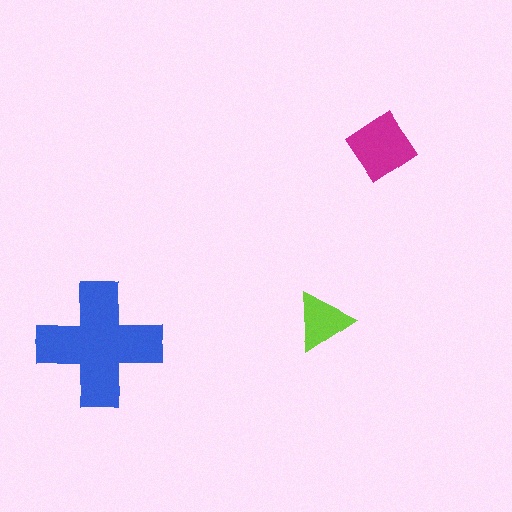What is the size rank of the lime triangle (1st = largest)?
3rd.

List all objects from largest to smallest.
The blue cross, the magenta diamond, the lime triangle.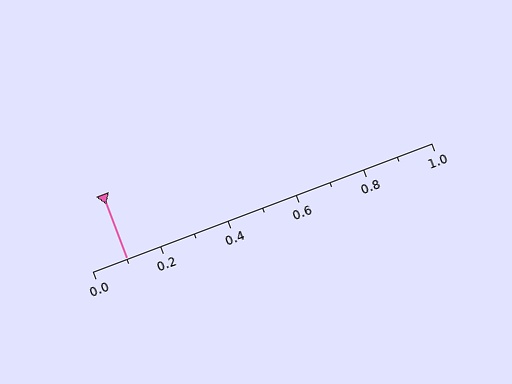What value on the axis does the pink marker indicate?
The marker indicates approximately 0.1.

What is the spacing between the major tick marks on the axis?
The major ticks are spaced 0.2 apart.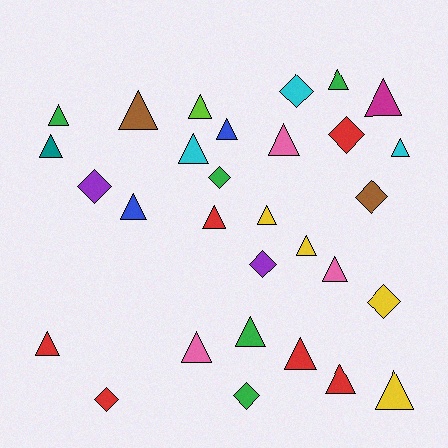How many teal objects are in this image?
There is 1 teal object.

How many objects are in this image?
There are 30 objects.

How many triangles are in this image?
There are 21 triangles.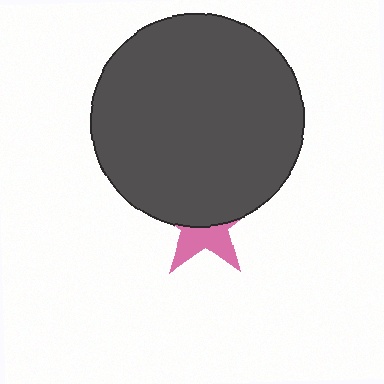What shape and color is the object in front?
The object in front is a dark gray circle.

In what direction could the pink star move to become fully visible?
The pink star could move down. That would shift it out from behind the dark gray circle entirely.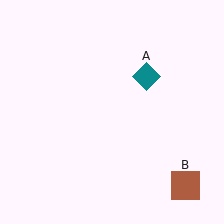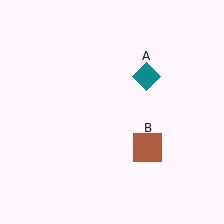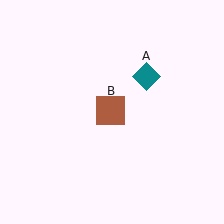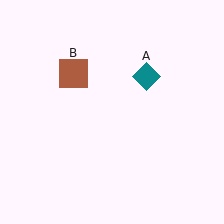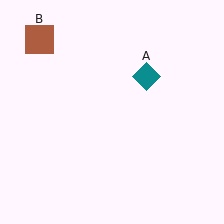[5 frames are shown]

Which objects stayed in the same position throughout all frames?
Teal diamond (object A) remained stationary.